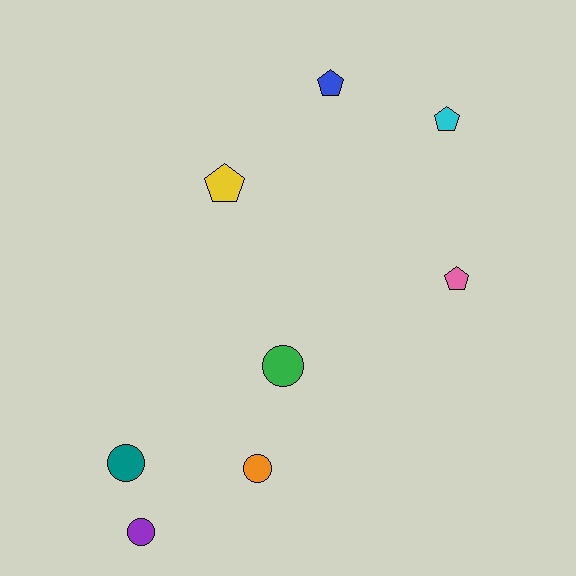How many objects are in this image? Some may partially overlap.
There are 8 objects.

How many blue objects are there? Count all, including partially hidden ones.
There is 1 blue object.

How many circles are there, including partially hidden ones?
There are 4 circles.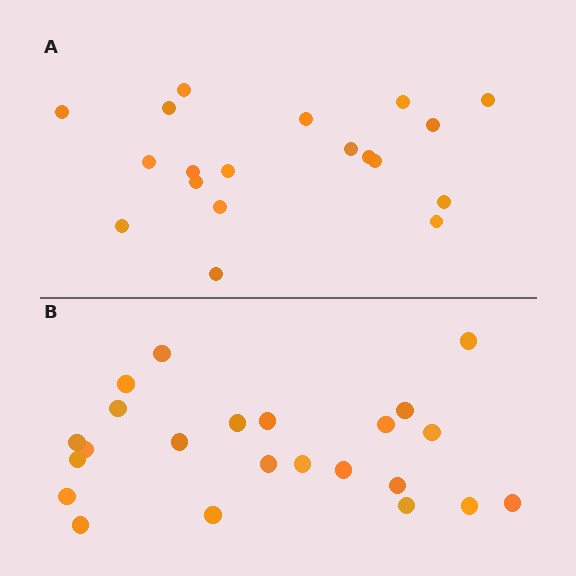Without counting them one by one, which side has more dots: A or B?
Region B (the bottom region) has more dots.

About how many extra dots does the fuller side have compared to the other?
Region B has about 4 more dots than region A.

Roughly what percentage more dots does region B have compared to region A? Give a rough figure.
About 20% more.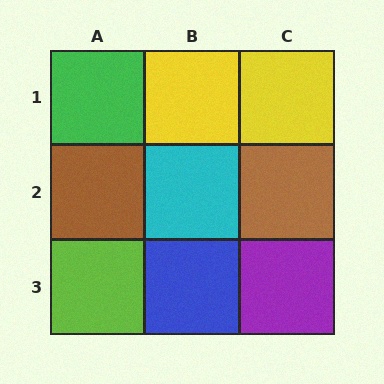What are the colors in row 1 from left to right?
Green, yellow, yellow.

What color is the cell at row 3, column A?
Lime.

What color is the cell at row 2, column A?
Brown.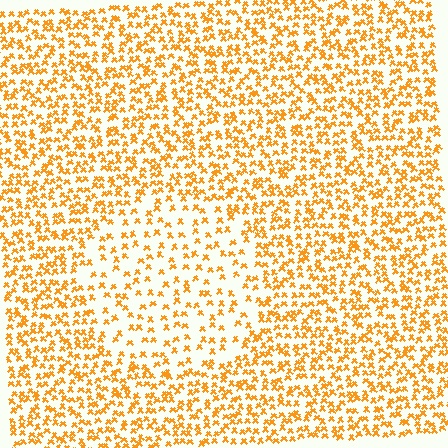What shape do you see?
I see a circle.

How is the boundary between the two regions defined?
The boundary is defined by a change in element density (approximately 2.0x ratio). All elements are the same color, size, and shape.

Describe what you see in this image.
The image contains small orange elements arranged at two different densities. A circle-shaped region is visible where the elements are less densely packed than the surrounding area.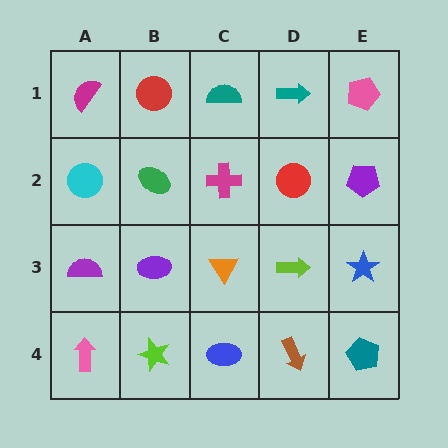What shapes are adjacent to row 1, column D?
A red circle (row 2, column D), a teal semicircle (row 1, column C), a pink pentagon (row 1, column E).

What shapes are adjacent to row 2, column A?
A magenta semicircle (row 1, column A), a purple semicircle (row 3, column A), a green ellipse (row 2, column B).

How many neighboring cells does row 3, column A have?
3.